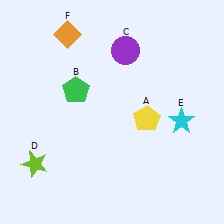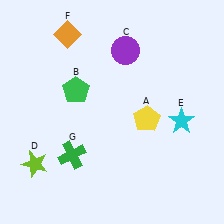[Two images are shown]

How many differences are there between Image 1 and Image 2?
There is 1 difference between the two images.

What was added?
A green cross (G) was added in Image 2.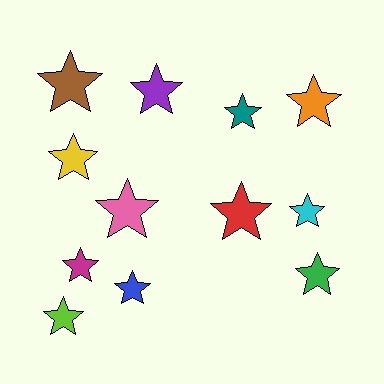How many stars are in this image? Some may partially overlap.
There are 12 stars.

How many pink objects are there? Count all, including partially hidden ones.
There is 1 pink object.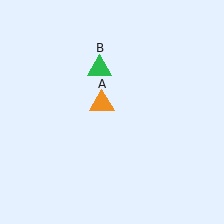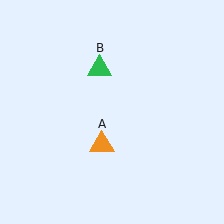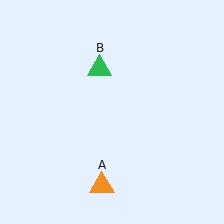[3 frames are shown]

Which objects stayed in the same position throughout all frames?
Green triangle (object B) remained stationary.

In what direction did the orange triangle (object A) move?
The orange triangle (object A) moved down.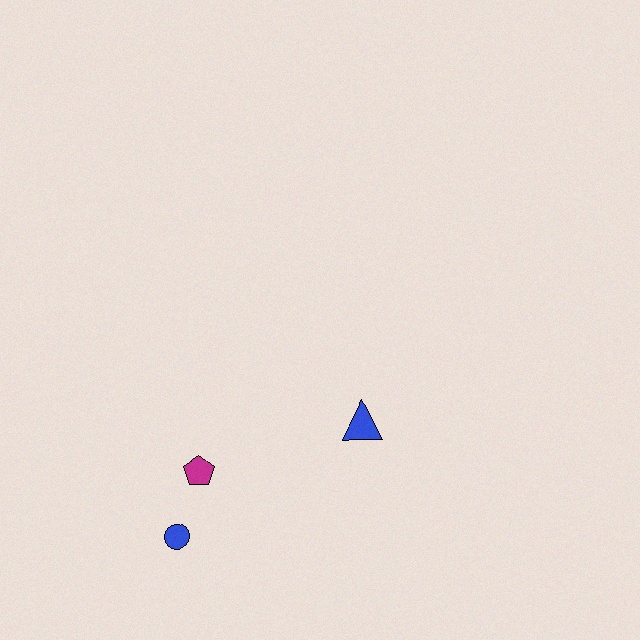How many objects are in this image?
There are 3 objects.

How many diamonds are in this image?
There are no diamonds.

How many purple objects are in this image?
There are no purple objects.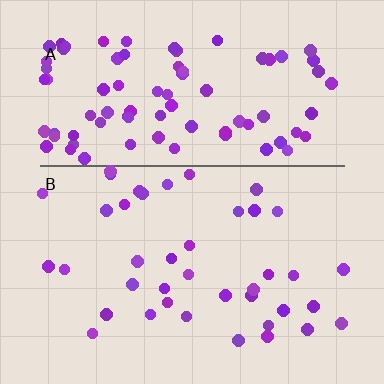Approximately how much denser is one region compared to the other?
Approximately 2.3× — region A over region B.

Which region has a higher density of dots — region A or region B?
A (the top).